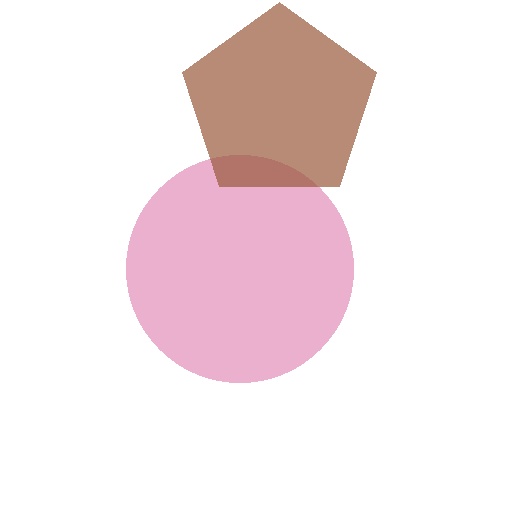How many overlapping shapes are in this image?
There are 2 overlapping shapes in the image.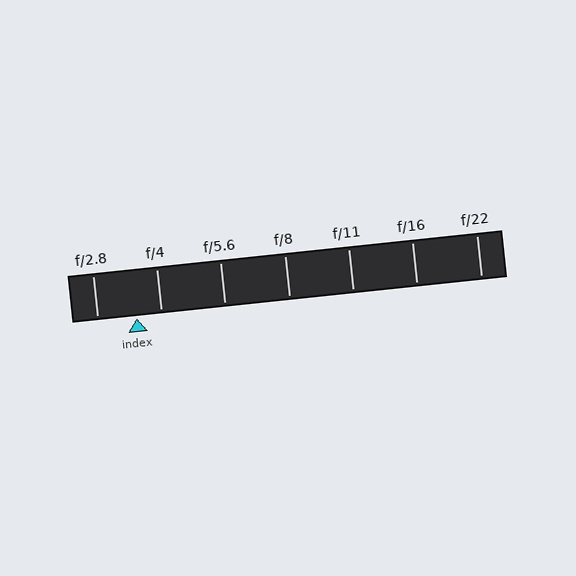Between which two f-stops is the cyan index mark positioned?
The index mark is between f/2.8 and f/4.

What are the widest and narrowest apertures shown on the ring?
The widest aperture shown is f/2.8 and the narrowest is f/22.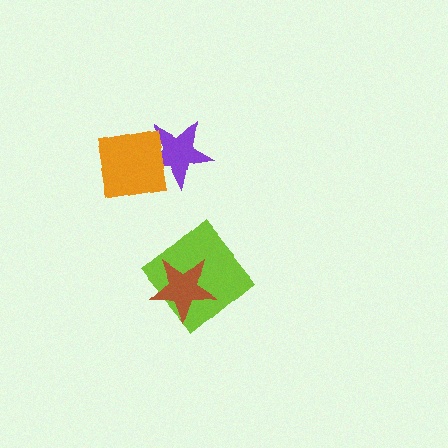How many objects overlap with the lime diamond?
1 object overlaps with the lime diamond.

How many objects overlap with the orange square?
1 object overlaps with the orange square.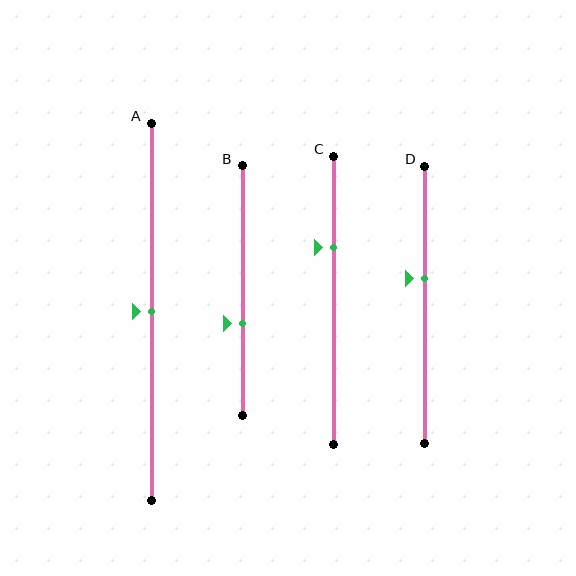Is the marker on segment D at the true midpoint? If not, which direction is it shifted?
No, the marker on segment D is shifted upward by about 9% of the segment length.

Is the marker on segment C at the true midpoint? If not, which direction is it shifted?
No, the marker on segment C is shifted upward by about 18% of the segment length.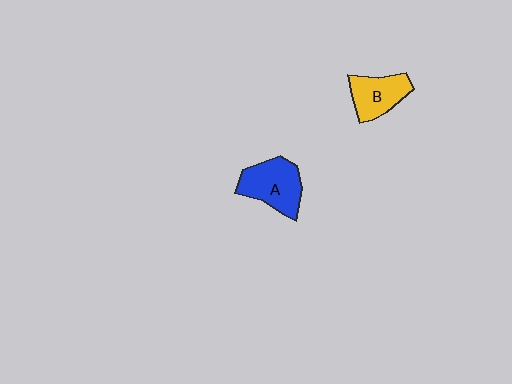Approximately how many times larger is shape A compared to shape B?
Approximately 1.3 times.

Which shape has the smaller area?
Shape B (yellow).